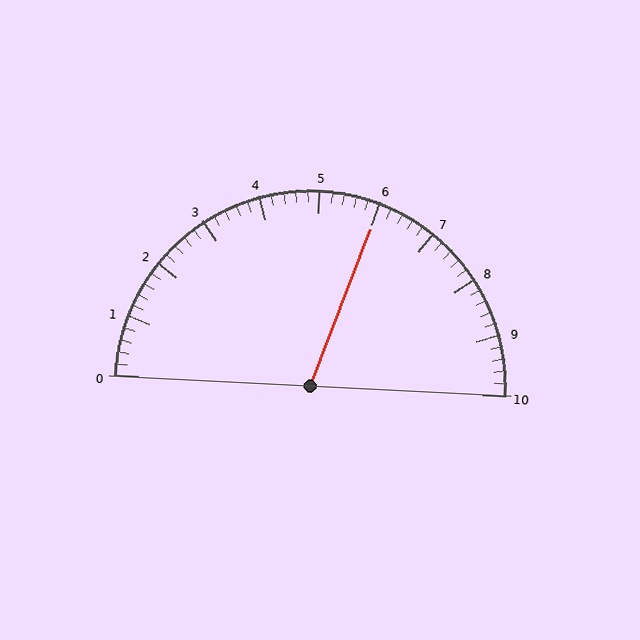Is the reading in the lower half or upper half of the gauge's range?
The reading is in the upper half of the range (0 to 10).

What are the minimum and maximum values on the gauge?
The gauge ranges from 0 to 10.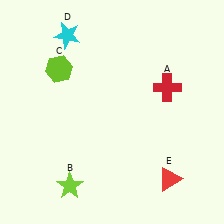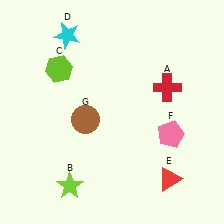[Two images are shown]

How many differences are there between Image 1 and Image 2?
There are 2 differences between the two images.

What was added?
A pink pentagon (F), a brown circle (G) were added in Image 2.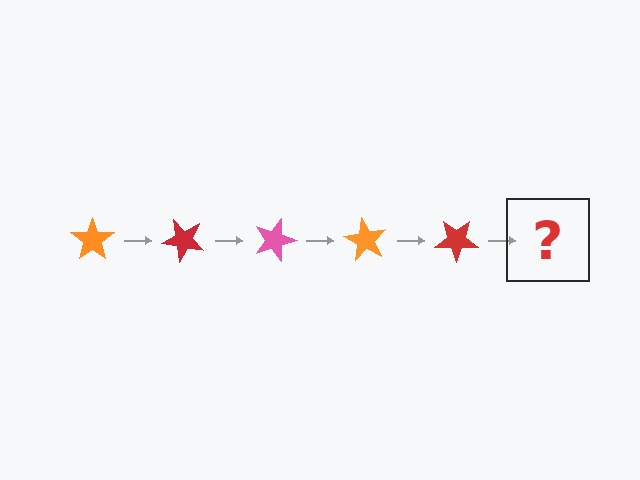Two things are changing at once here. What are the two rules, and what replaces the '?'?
The two rules are that it rotates 45 degrees each step and the color cycles through orange, red, and pink. The '?' should be a pink star, rotated 225 degrees from the start.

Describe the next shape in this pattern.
It should be a pink star, rotated 225 degrees from the start.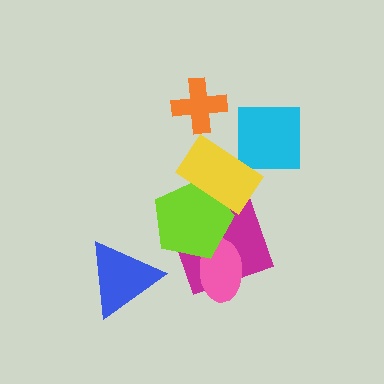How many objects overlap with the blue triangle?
0 objects overlap with the blue triangle.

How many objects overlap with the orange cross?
0 objects overlap with the orange cross.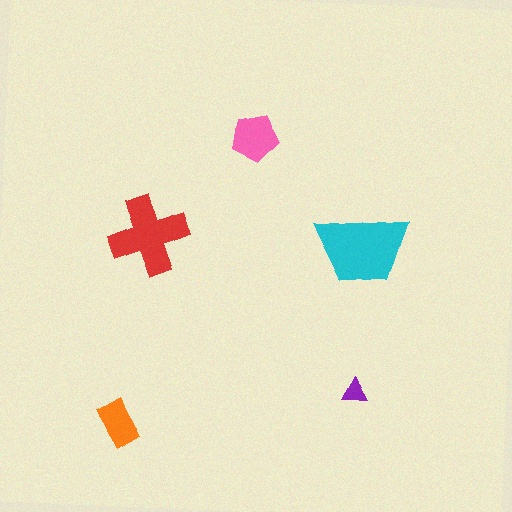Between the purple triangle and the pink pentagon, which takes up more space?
The pink pentagon.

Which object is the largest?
The cyan trapezoid.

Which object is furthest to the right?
The cyan trapezoid is rightmost.